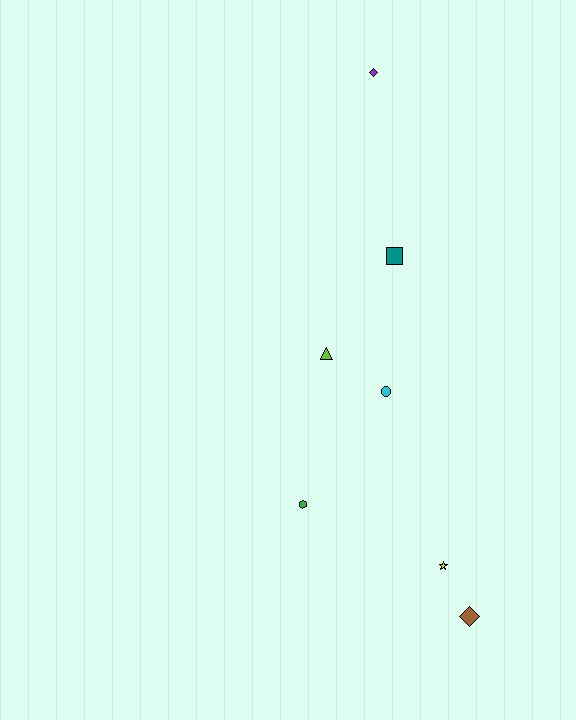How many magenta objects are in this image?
There are no magenta objects.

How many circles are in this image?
There is 1 circle.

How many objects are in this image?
There are 7 objects.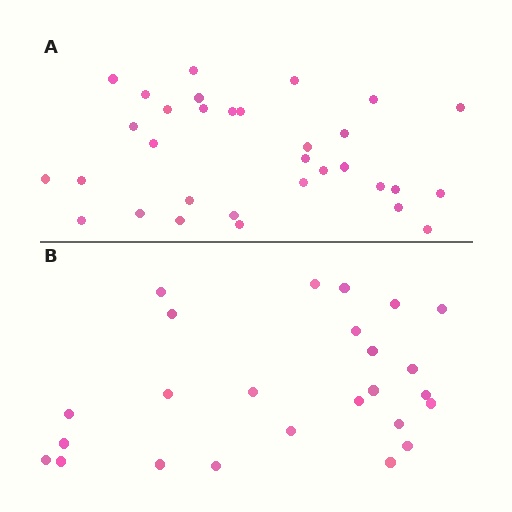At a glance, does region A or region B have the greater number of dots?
Region A (the top region) has more dots.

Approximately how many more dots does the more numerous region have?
Region A has roughly 8 or so more dots than region B.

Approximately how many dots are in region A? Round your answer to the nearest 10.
About 30 dots. (The exact count is 32, which rounds to 30.)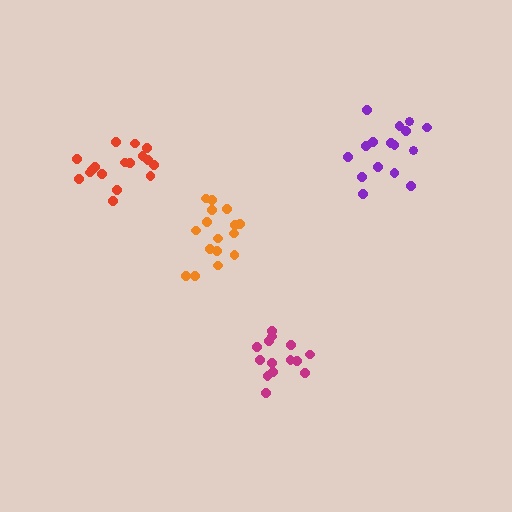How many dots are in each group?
Group 1: 14 dots, Group 2: 17 dots, Group 3: 16 dots, Group 4: 16 dots (63 total).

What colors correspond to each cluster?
The clusters are colored: magenta, red, purple, orange.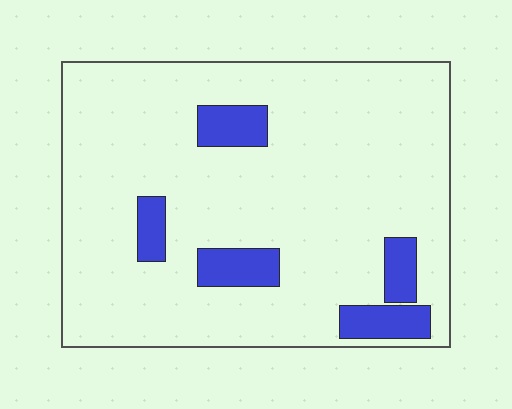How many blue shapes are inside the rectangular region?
5.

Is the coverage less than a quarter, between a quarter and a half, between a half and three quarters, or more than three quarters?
Less than a quarter.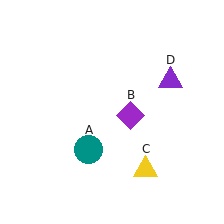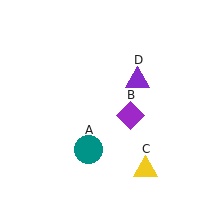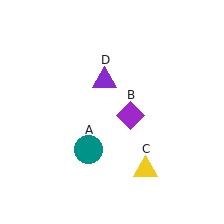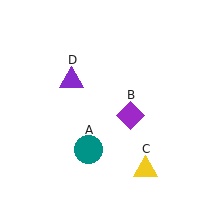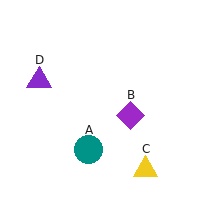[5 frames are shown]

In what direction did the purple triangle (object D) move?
The purple triangle (object D) moved left.